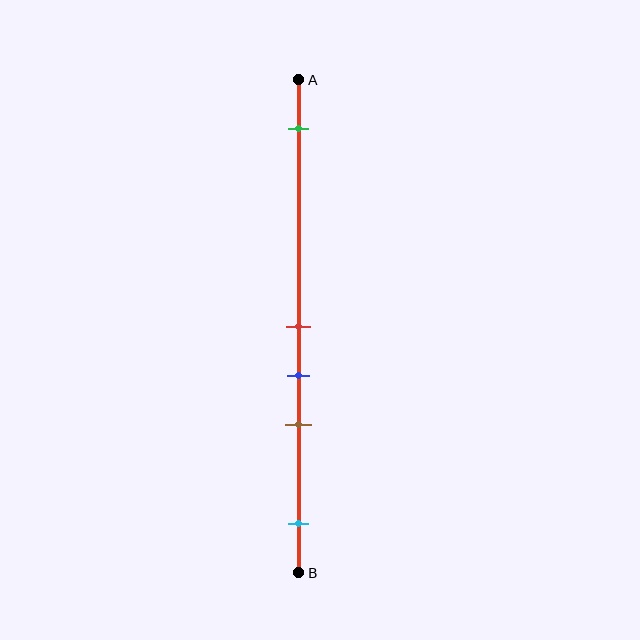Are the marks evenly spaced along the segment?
No, the marks are not evenly spaced.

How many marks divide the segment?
There are 5 marks dividing the segment.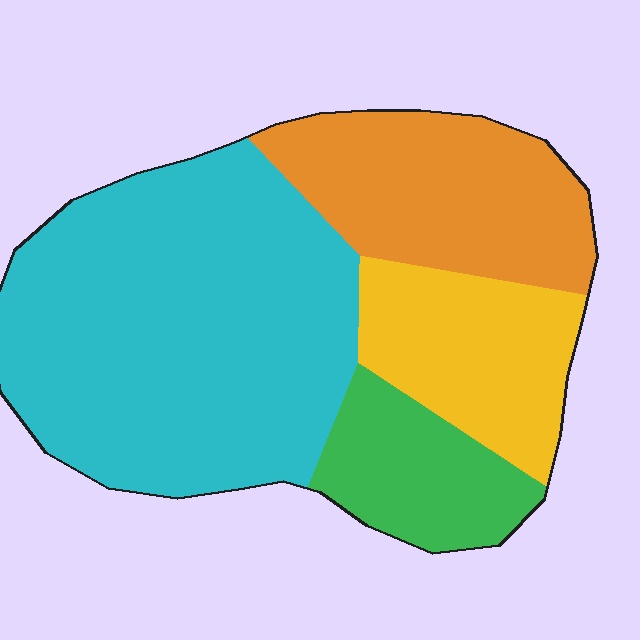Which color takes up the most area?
Cyan, at roughly 50%.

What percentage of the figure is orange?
Orange takes up about one fifth (1/5) of the figure.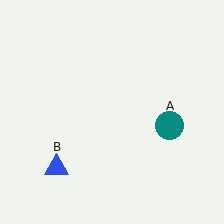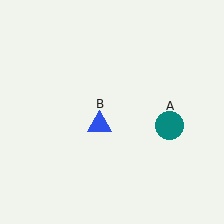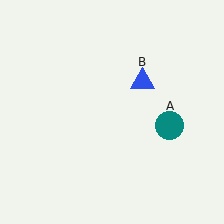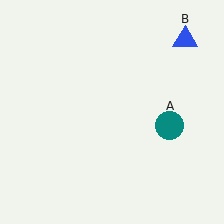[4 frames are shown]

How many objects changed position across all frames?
1 object changed position: blue triangle (object B).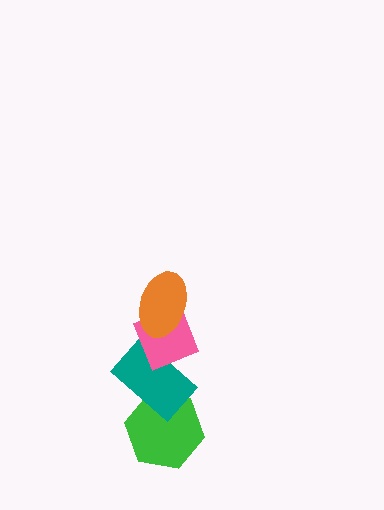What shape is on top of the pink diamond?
The orange ellipse is on top of the pink diamond.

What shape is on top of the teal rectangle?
The pink diamond is on top of the teal rectangle.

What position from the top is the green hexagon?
The green hexagon is 4th from the top.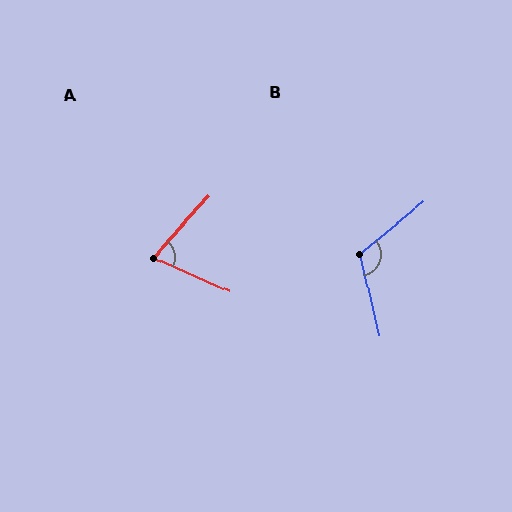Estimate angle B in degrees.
Approximately 116 degrees.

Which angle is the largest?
B, at approximately 116 degrees.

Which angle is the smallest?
A, at approximately 72 degrees.